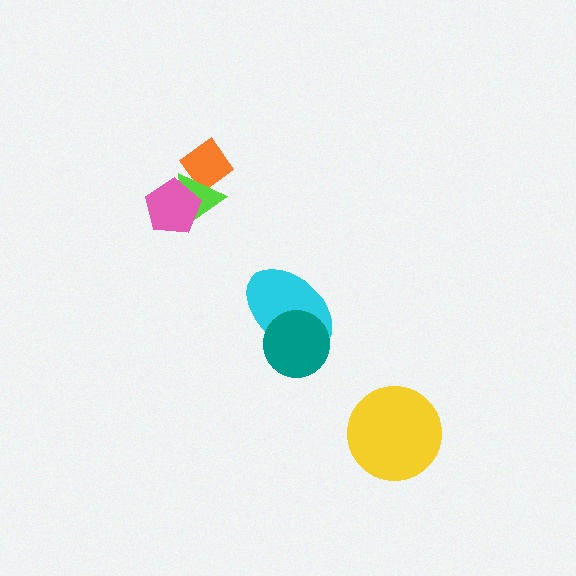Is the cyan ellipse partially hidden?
Yes, it is partially covered by another shape.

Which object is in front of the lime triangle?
The pink pentagon is in front of the lime triangle.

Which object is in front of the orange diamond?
The lime triangle is in front of the orange diamond.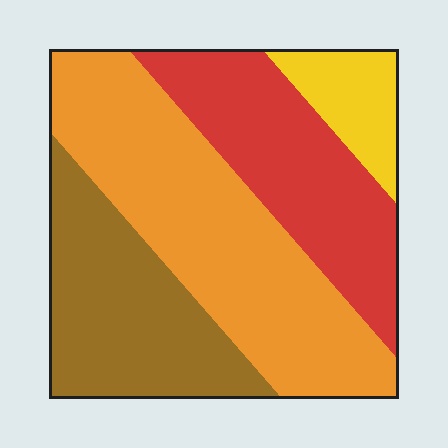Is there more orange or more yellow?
Orange.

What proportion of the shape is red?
Red takes up about one quarter (1/4) of the shape.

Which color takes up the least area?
Yellow, at roughly 10%.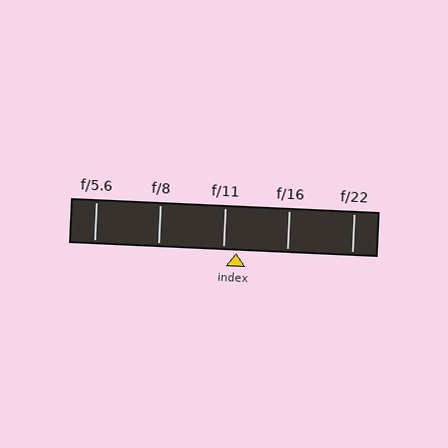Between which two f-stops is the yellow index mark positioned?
The index mark is between f/11 and f/16.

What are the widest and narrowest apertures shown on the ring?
The widest aperture shown is f/5.6 and the narrowest is f/22.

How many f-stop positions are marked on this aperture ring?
There are 5 f-stop positions marked.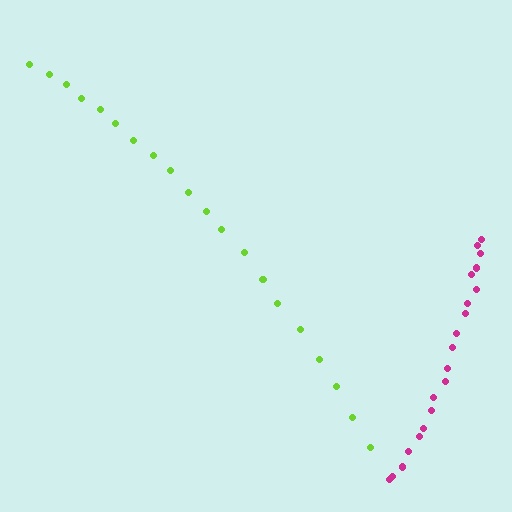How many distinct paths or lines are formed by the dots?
There are 2 distinct paths.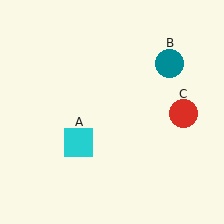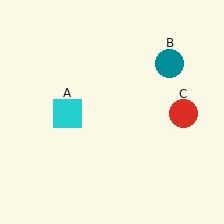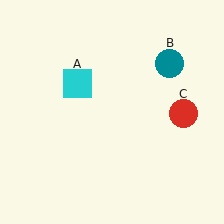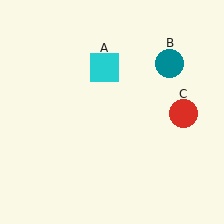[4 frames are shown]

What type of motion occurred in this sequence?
The cyan square (object A) rotated clockwise around the center of the scene.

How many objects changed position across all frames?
1 object changed position: cyan square (object A).